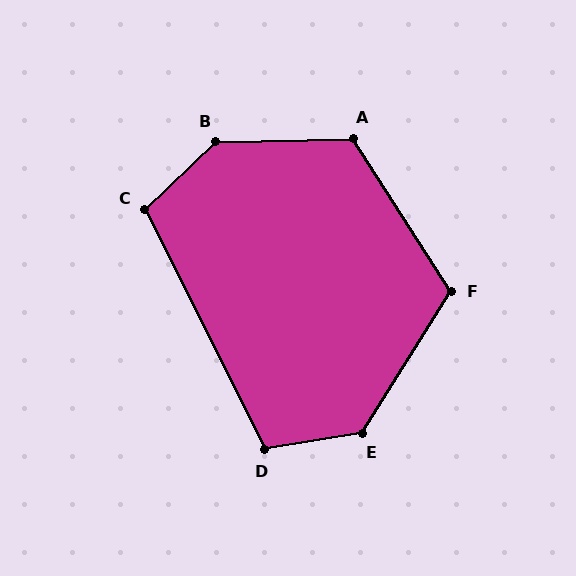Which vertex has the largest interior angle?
B, at approximately 138 degrees.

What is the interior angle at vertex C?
Approximately 107 degrees (obtuse).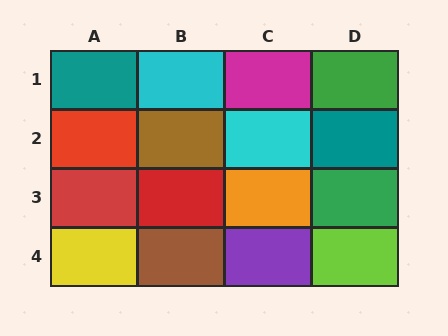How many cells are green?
2 cells are green.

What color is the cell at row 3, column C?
Orange.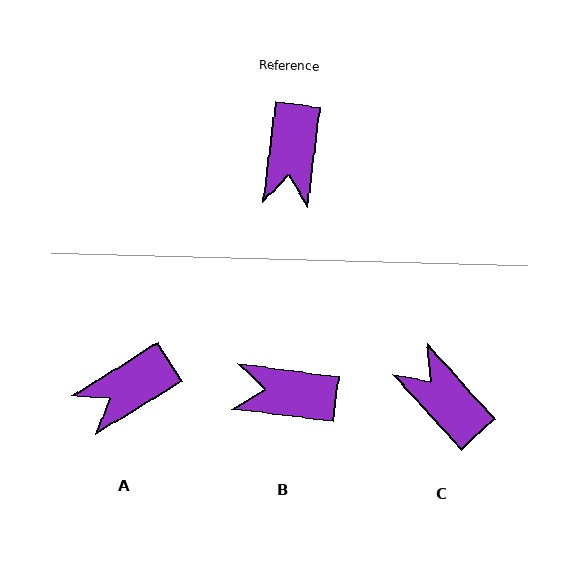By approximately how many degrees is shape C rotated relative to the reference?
Approximately 131 degrees clockwise.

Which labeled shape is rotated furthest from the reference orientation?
C, about 131 degrees away.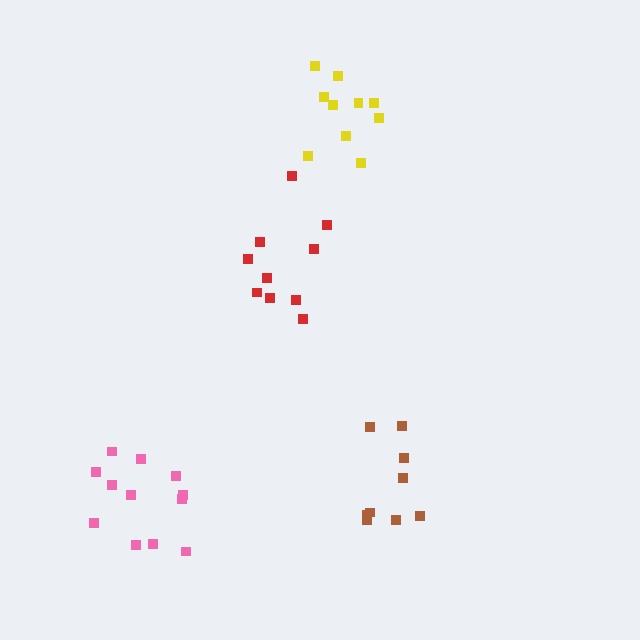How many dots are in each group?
Group 1: 12 dots, Group 2: 9 dots, Group 3: 10 dots, Group 4: 10 dots (41 total).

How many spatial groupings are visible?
There are 4 spatial groupings.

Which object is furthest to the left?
The pink cluster is leftmost.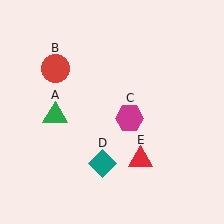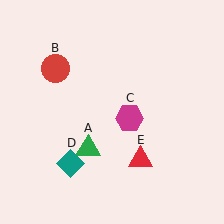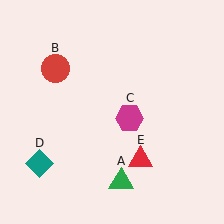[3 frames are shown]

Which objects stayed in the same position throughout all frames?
Red circle (object B) and magenta hexagon (object C) and red triangle (object E) remained stationary.